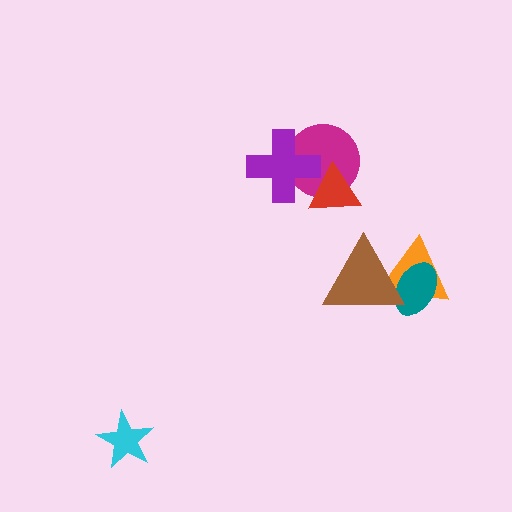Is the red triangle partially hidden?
Yes, it is partially covered by another shape.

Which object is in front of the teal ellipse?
The brown triangle is in front of the teal ellipse.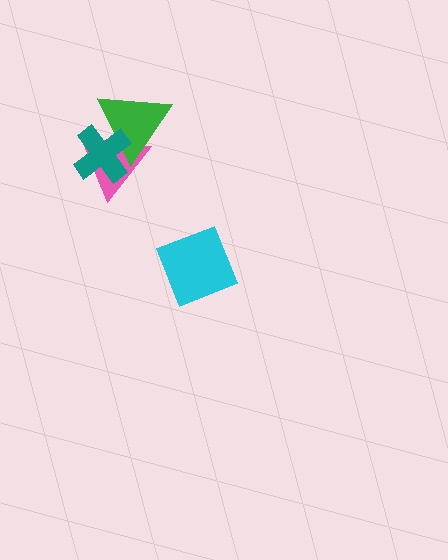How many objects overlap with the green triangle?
2 objects overlap with the green triangle.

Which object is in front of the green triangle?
The teal cross is in front of the green triangle.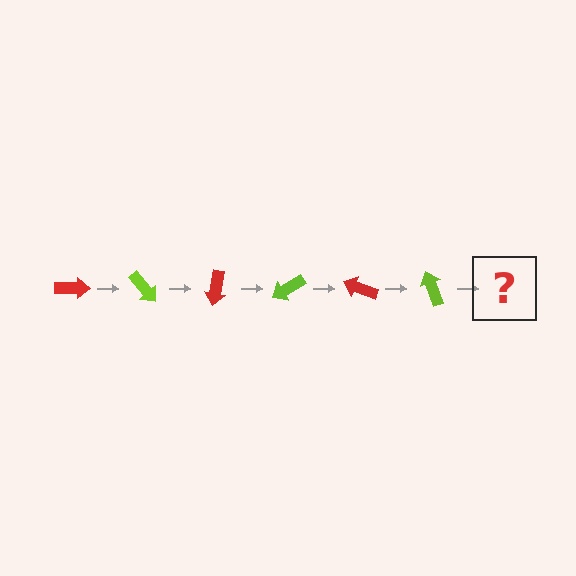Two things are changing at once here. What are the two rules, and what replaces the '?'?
The two rules are that it rotates 50 degrees each step and the color cycles through red and lime. The '?' should be a red arrow, rotated 300 degrees from the start.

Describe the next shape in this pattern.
It should be a red arrow, rotated 300 degrees from the start.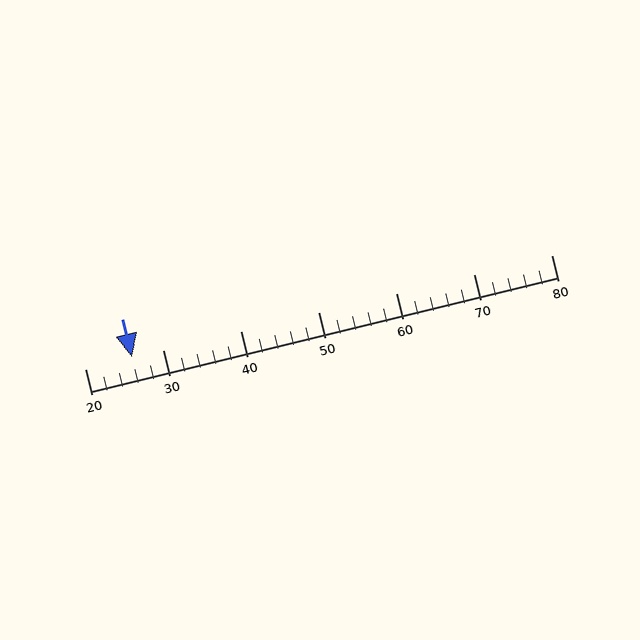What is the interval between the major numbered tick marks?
The major tick marks are spaced 10 units apart.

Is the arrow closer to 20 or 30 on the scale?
The arrow is closer to 30.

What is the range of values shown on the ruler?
The ruler shows values from 20 to 80.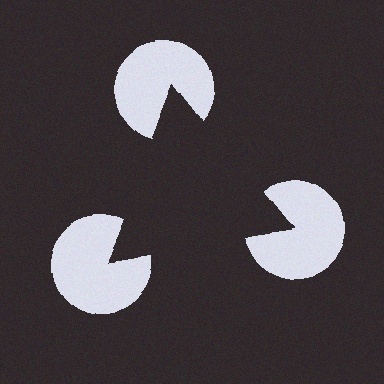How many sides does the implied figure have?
3 sides.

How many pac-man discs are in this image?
There are 3 — one at each vertex of the illusory triangle.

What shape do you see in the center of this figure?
An illusory triangle — its edges are inferred from the aligned wedge cuts in the pac-man discs, not physically drawn.